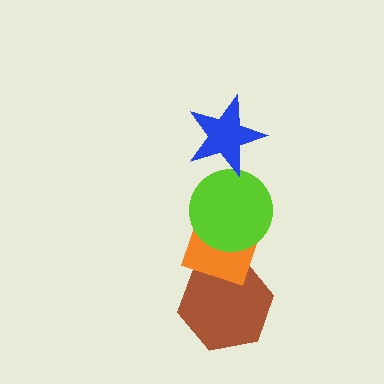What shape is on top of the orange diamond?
The lime circle is on top of the orange diamond.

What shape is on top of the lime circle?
The blue star is on top of the lime circle.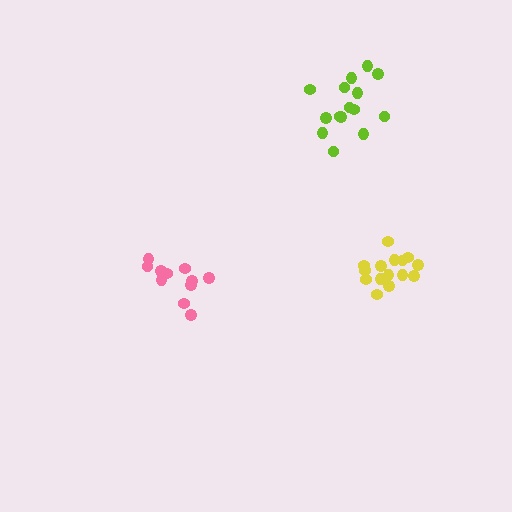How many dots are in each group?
Group 1: 11 dots, Group 2: 15 dots, Group 3: 15 dots (41 total).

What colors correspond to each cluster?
The clusters are colored: pink, lime, yellow.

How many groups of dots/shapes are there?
There are 3 groups.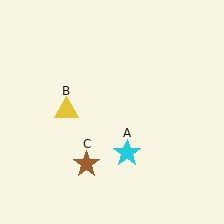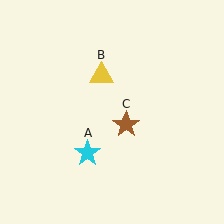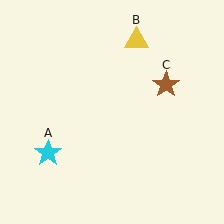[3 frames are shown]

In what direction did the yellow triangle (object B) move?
The yellow triangle (object B) moved up and to the right.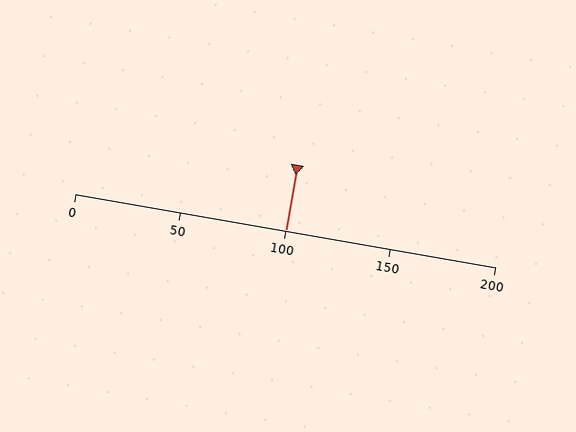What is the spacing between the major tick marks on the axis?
The major ticks are spaced 50 apart.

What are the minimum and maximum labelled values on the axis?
The axis runs from 0 to 200.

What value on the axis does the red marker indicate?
The marker indicates approximately 100.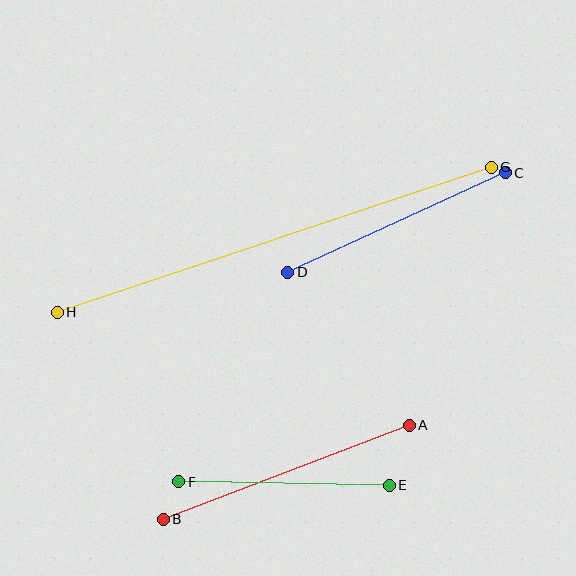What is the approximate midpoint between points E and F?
The midpoint is at approximately (284, 483) pixels.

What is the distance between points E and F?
The distance is approximately 210 pixels.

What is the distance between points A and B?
The distance is approximately 264 pixels.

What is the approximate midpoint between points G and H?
The midpoint is at approximately (274, 240) pixels.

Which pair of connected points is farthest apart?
Points G and H are farthest apart.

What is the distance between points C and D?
The distance is approximately 239 pixels.